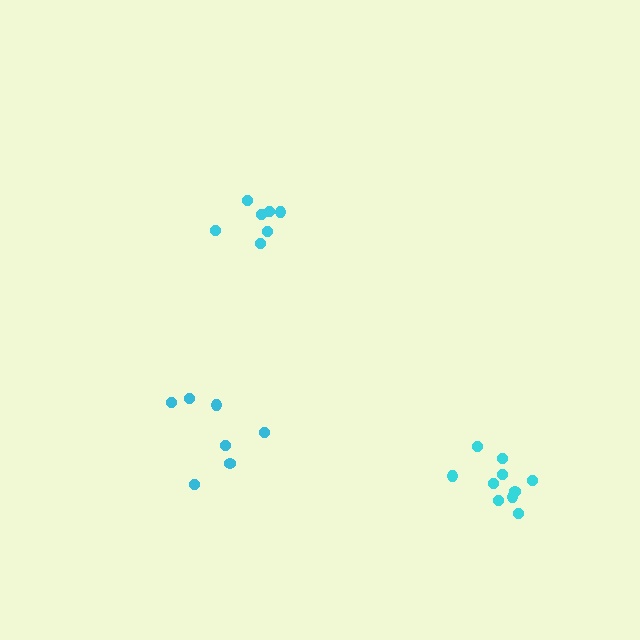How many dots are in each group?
Group 1: 7 dots, Group 2: 10 dots, Group 3: 7 dots (24 total).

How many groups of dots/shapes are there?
There are 3 groups.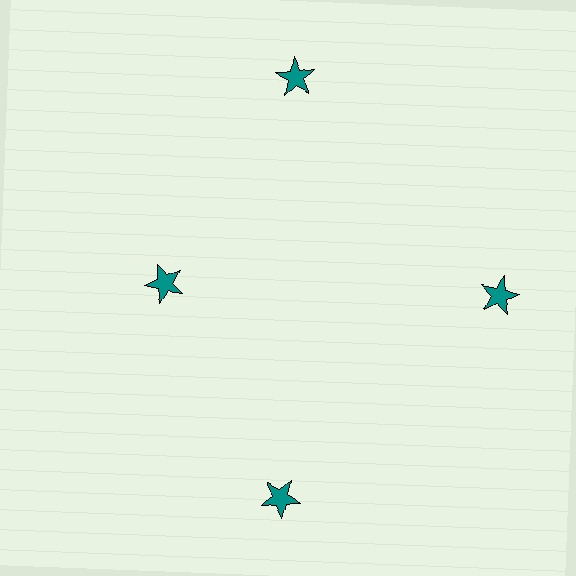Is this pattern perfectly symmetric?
No. The 4 teal stars are arranged in a ring, but one element near the 9 o'clock position is pulled inward toward the center, breaking the 4-fold rotational symmetry.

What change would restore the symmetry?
The symmetry would be restored by moving it outward, back onto the ring so that all 4 stars sit at equal angles and equal distance from the center.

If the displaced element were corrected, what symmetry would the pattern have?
It would have 4-fold rotational symmetry — the pattern would map onto itself every 90 degrees.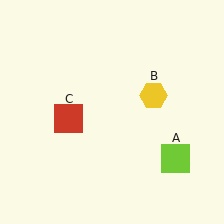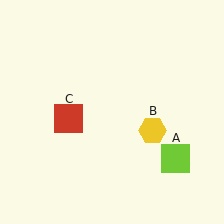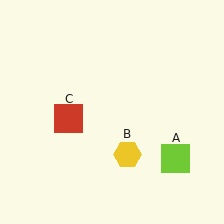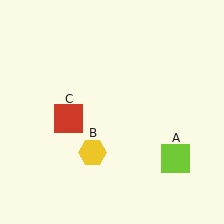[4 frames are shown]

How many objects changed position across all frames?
1 object changed position: yellow hexagon (object B).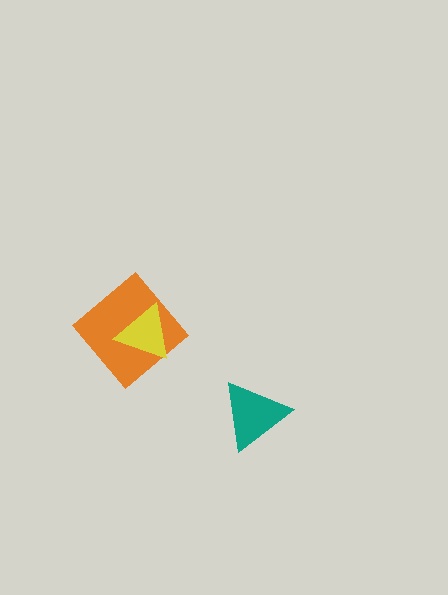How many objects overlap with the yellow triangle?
1 object overlaps with the yellow triangle.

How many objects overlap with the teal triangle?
0 objects overlap with the teal triangle.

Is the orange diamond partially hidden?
Yes, it is partially covered by another shape.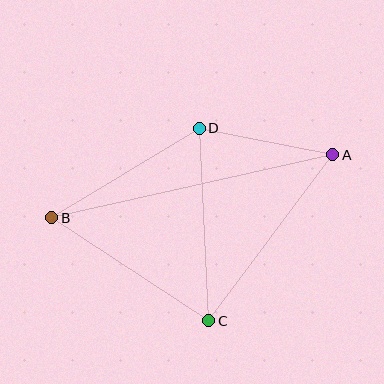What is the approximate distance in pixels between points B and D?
The distance between B and D is approximately 173 pixels.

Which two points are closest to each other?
Points A and D are closest to each other.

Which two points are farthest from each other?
Points A and B are farthest from each other.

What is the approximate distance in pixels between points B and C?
The distance between B and C is approximately 188 pixels.